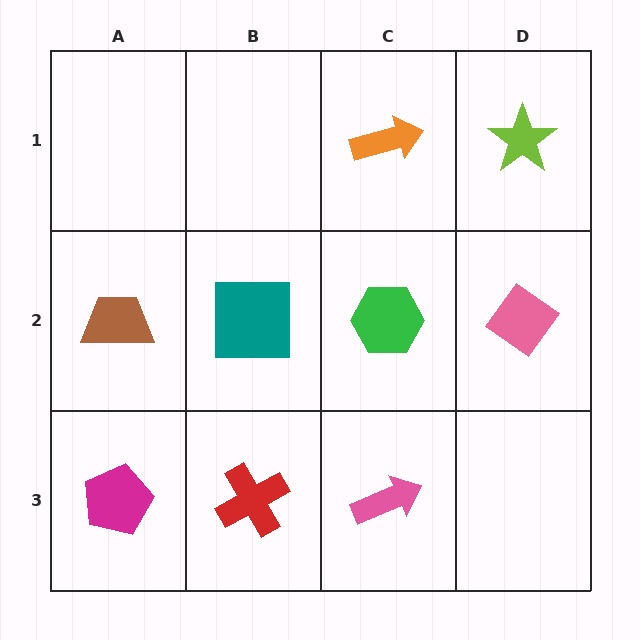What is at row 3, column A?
A magenta pentagon.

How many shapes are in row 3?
3 shapes.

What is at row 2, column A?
A brown trapezoid.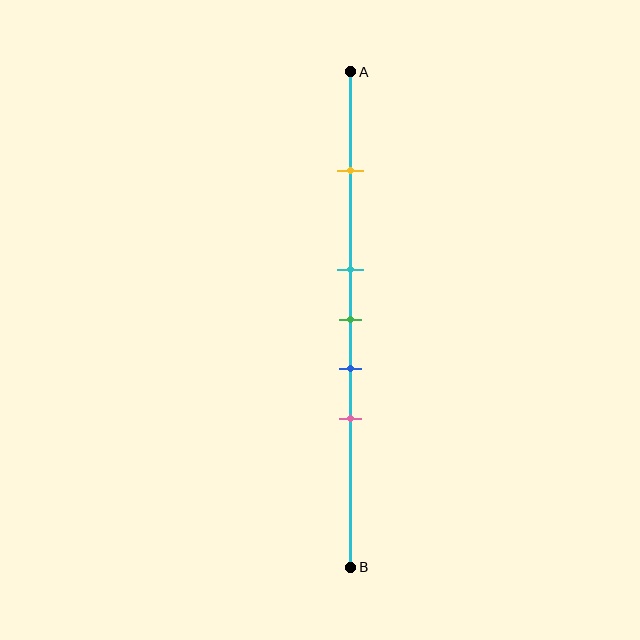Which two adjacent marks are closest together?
The cyan and green marks are the closest adjacent pair.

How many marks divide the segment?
There are 5 marks dividing the segment.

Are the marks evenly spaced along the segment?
No, the marks are not evenly spaced.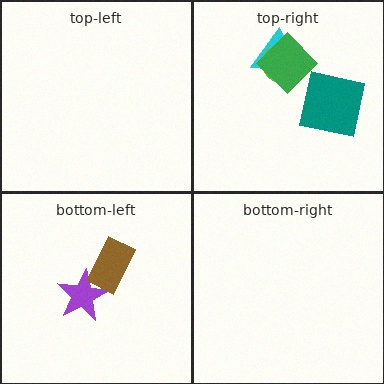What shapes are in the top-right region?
The cyan triangle, the lime circle, the green diamond, the teal square.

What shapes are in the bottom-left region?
The purple star, the brown rectangle.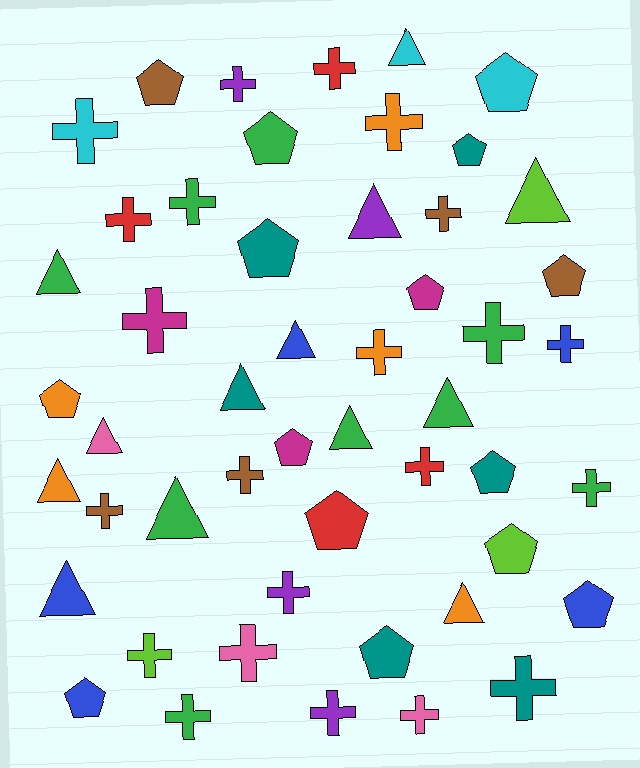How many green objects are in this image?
There are 9 green objects.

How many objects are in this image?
There are 50 objects.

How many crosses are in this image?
There are 22 crosses.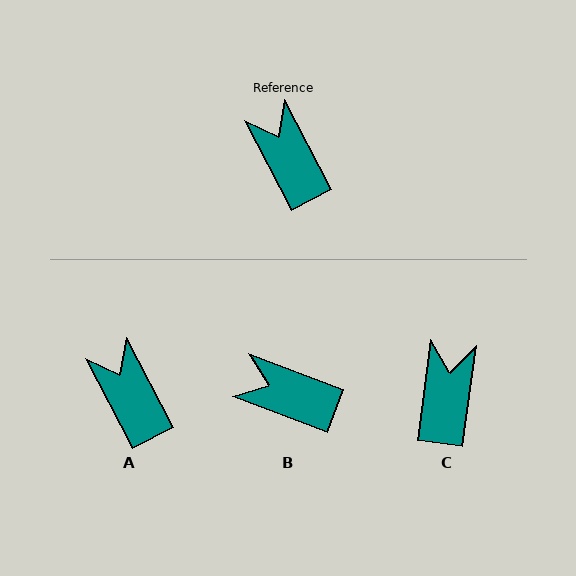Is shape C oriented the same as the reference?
No, it is off by about 35 degrees.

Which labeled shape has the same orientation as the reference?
A.